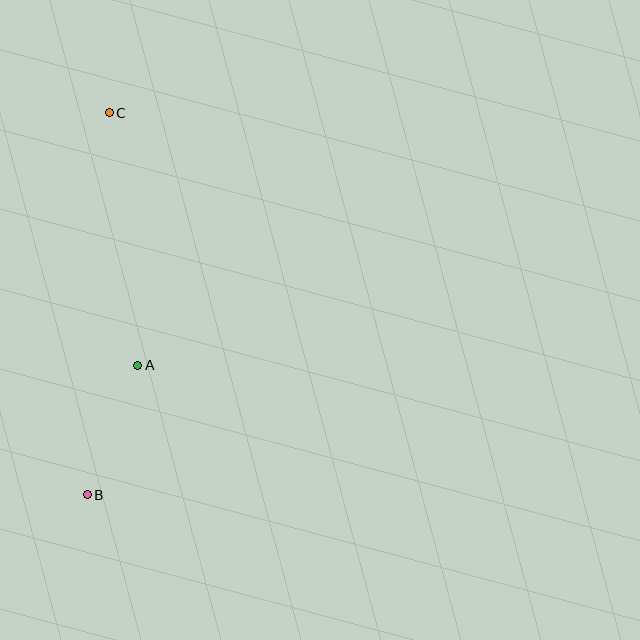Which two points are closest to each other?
Points A and B are closest to each other.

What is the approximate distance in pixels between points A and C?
The distance between A and C is approximately 254 pixels.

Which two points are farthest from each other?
Points B and C are farthest from each other.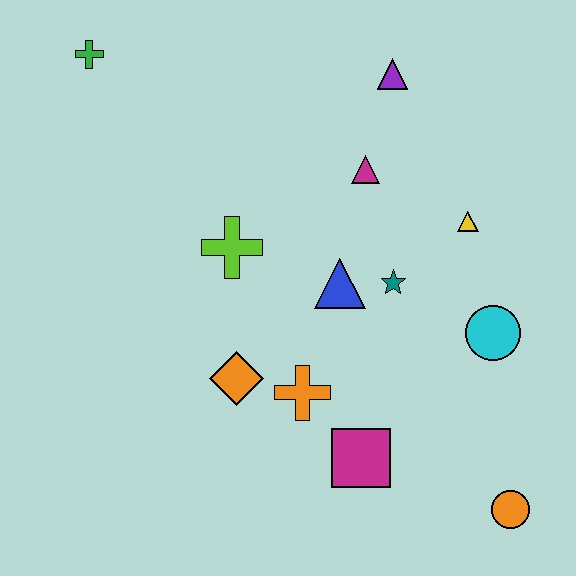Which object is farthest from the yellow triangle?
The green cross is farthest from the yellow triangle.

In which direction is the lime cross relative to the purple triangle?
The lime cross is below the purple triangle.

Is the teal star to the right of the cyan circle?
No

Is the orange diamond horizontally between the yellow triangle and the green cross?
Yes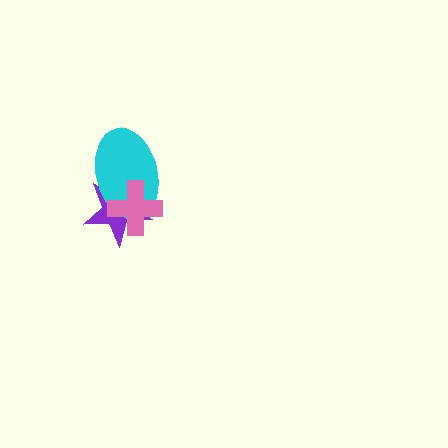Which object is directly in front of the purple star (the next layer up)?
The cyan ellipse is directly in front of the purple star.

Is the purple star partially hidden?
Yes, it is partially covered by another shape.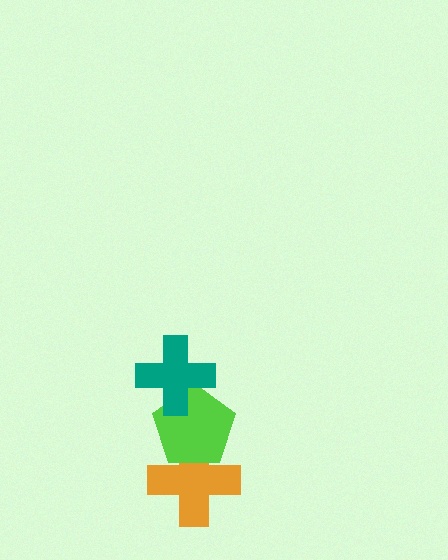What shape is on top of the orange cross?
The lime pentagon is on top of the orange cross.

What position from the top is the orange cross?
The orange cross is 3rd from the top.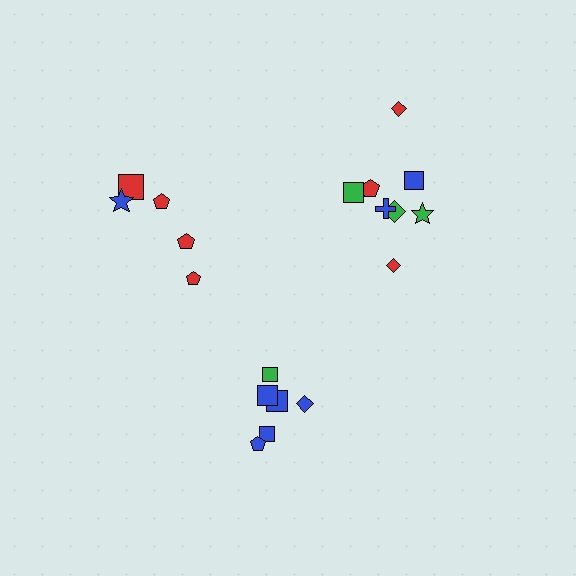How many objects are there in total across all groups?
There are 19 objects.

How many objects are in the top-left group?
There are 5 objects.